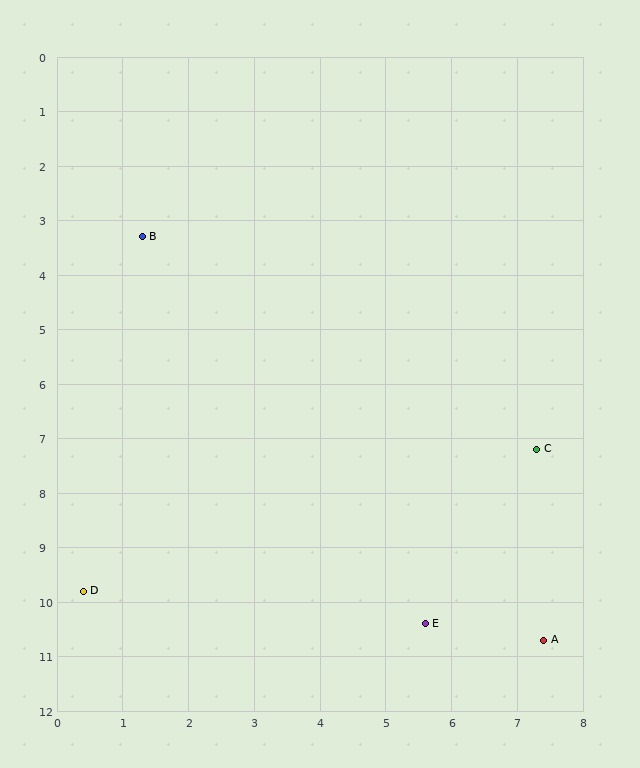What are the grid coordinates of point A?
Point A is at approximately (7.4, 10.7).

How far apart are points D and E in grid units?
Points D and E are about 5.2 grid units apart.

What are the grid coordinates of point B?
Point B is at approximately (1.3, 3.3).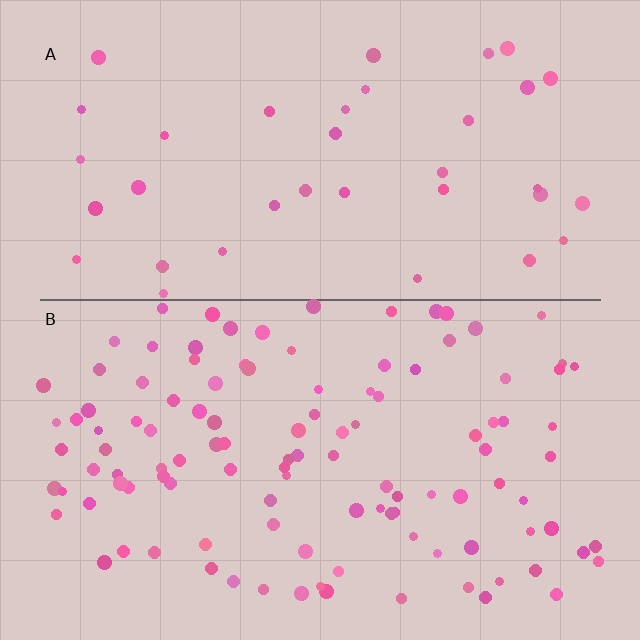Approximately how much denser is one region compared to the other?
Approximately 3.1× — region B over region A.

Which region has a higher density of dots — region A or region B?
B (the bottom).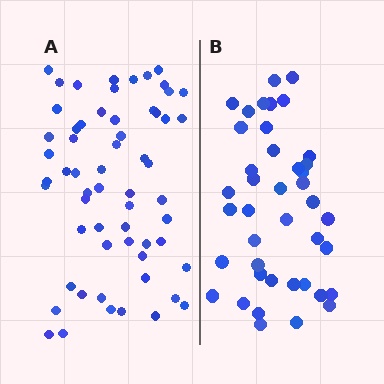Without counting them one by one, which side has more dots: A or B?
Region A (the left region) has more dots.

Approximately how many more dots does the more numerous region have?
Region A has approximately 20 more dots than region B.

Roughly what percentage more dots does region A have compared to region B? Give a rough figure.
About 45% more.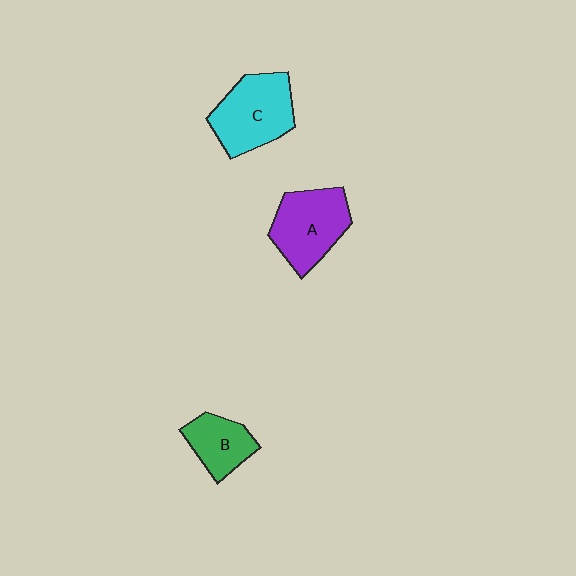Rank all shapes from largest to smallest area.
From largest to smallest: C (cyan), A (purple), B (green).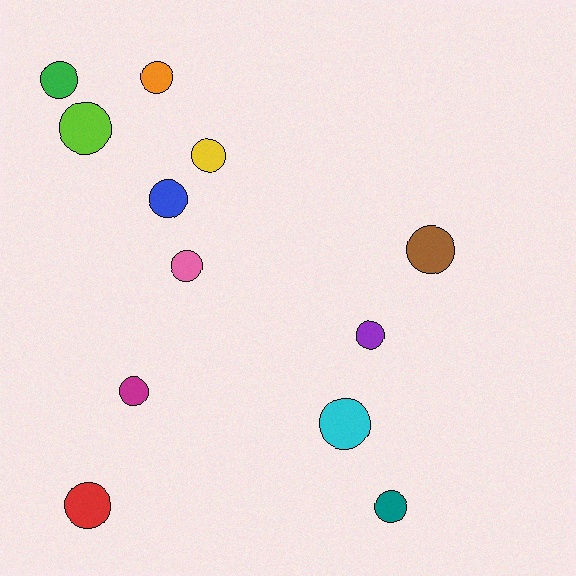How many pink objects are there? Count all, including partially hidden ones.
There is 1 pink object.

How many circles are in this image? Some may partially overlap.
There are 12 circles.